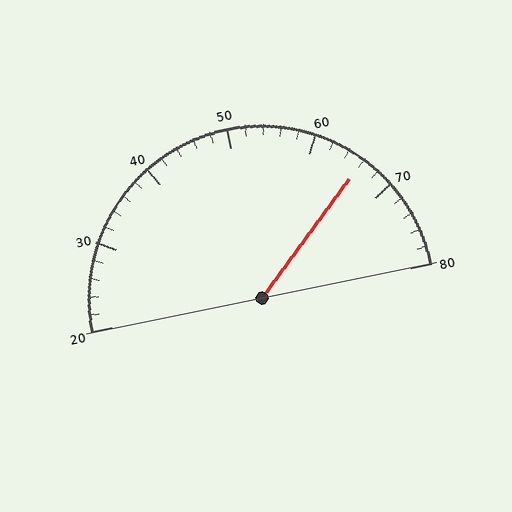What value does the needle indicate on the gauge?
The needle indicates approximately 66.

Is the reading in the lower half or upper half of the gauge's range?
The reading is in the upper half of the range (20 to 80).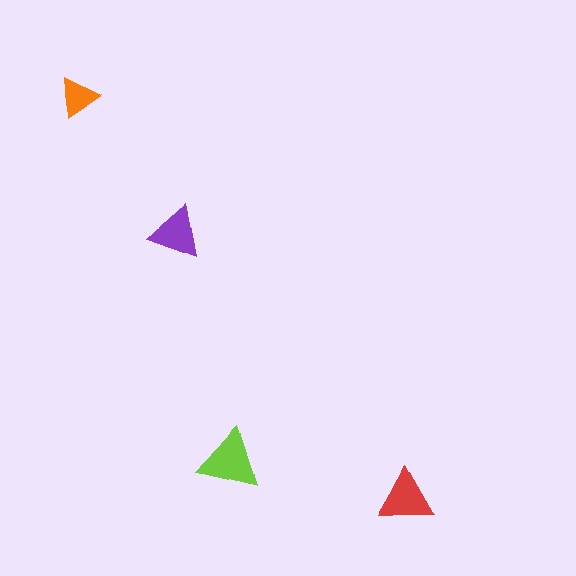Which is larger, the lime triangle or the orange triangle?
The lime one.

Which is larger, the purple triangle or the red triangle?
The red one.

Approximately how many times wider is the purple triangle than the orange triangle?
About 1.5 times wider.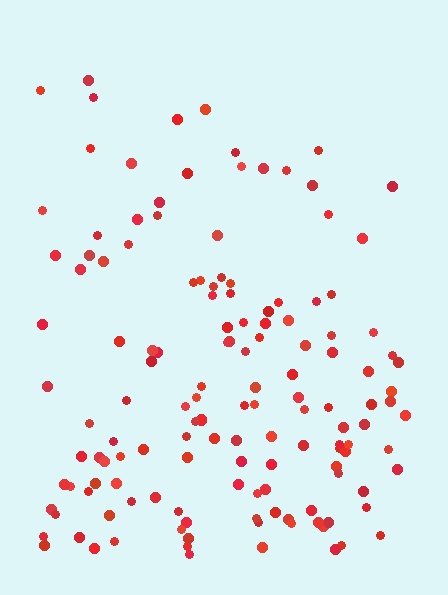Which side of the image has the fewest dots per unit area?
The top.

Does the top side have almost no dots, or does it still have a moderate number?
Still a moderate number, just noticeably fewer than the bottom.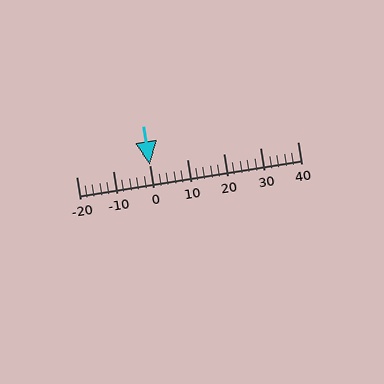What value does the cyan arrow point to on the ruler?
The cyan arrow points to approximately 0.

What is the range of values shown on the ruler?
The ruler shows values from -20 to 40.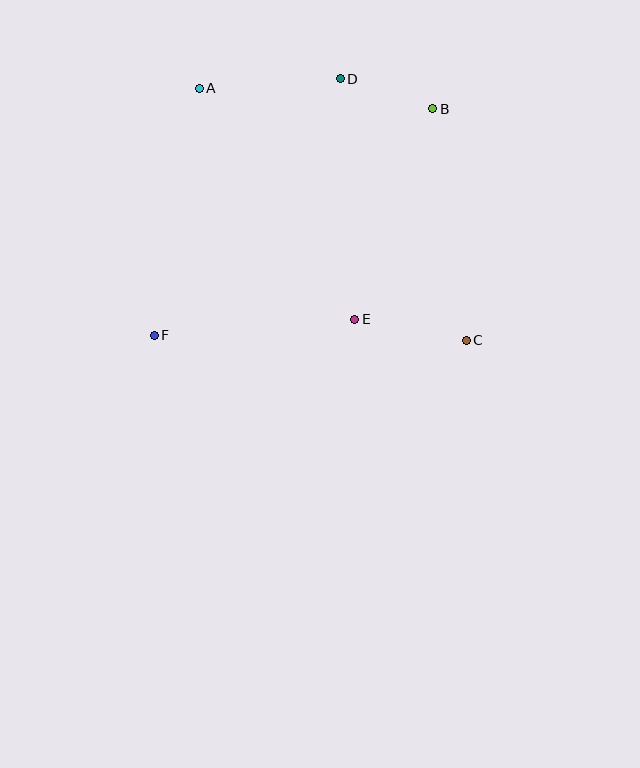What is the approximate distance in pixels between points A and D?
The distance between A and D is approximately 141 pixels.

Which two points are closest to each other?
Points B and D are closest to each other.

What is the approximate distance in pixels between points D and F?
The distance between D and F is approximately 317 pixels.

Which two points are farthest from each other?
Points A and C are farthest from each other.